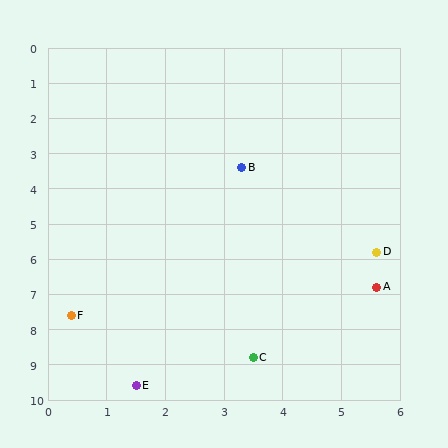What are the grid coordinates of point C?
Point C is at approximately (3.5, 8.8).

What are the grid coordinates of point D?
Point D is at approximately (5.6, 5.8).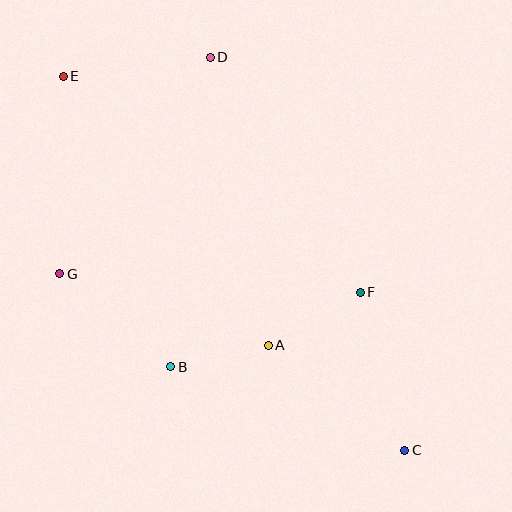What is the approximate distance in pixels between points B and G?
The distance between B and G is approximately 145 pixels.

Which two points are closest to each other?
Points A and B are closest to each other.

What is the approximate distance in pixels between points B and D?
The distance between B and D is approximately 312 pixels.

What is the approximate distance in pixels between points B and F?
The distance between B and F is approximately 203 pixels.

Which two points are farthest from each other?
Points C and E are farthest from each other.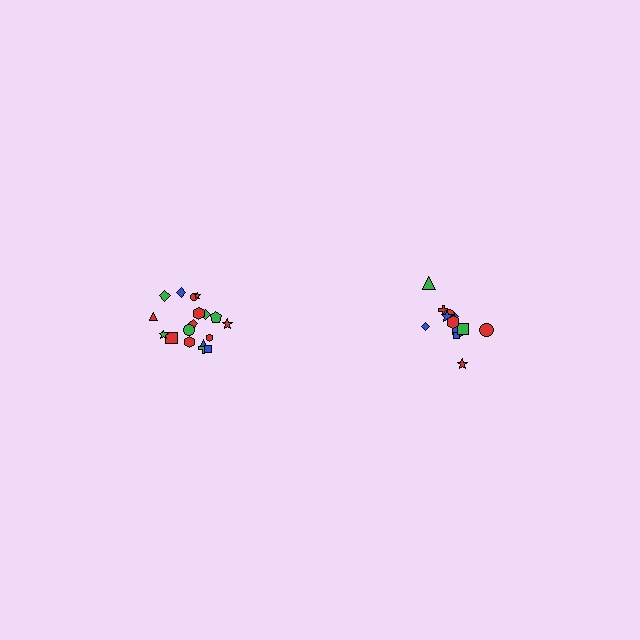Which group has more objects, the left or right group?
The left group.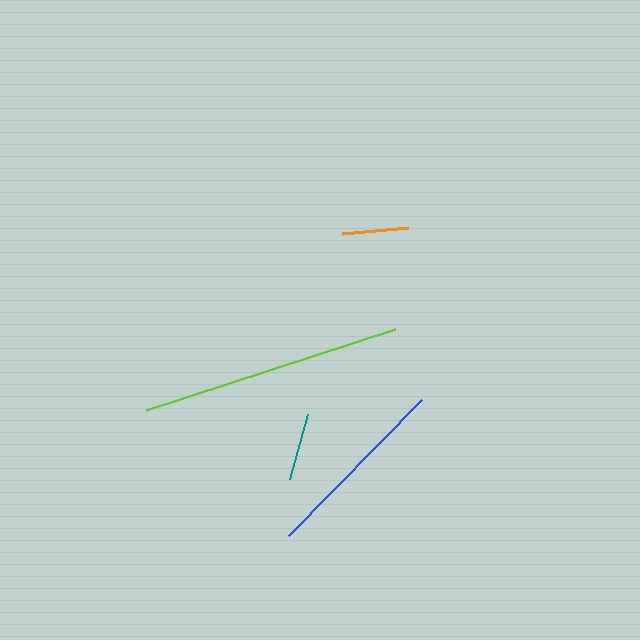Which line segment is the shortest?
The orange line is the shortest at approximately 66 pixels.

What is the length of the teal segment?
The teal segment is approximately 67 pixels long.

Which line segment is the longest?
The lime line is the longest at approximately 261 pixels.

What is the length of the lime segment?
The lime segment is approximately 261 pixels long.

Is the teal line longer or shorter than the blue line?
The blue line is longer than the teal line.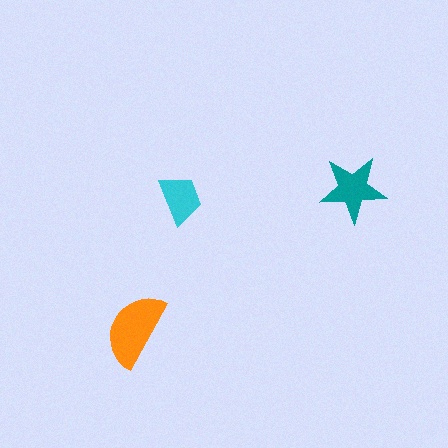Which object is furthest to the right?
The teal star is rightmost.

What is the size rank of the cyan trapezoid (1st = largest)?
3rd.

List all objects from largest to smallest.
The orange semicircle, the teal star, the cyan trapezoid.